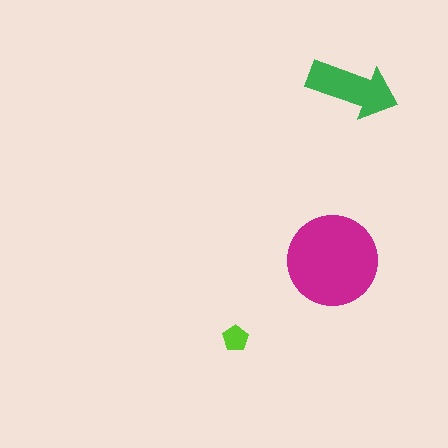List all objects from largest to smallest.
The magenta circle, the green arrow, the lime pentagon.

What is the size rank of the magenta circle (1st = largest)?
1st.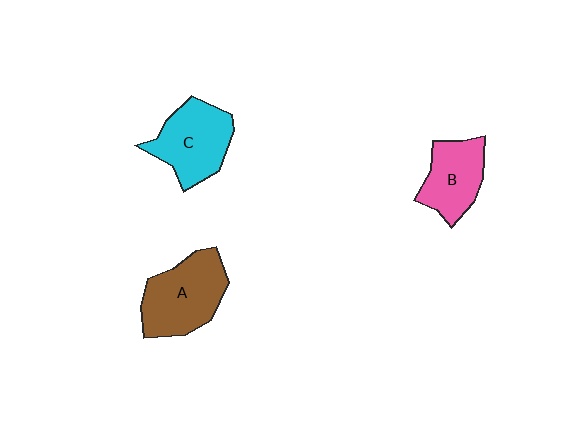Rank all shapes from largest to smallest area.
From largest to smallest: A (brown), C (cyan), B (pink).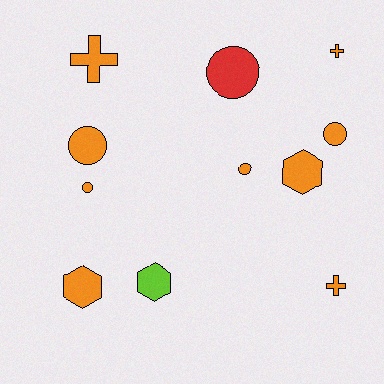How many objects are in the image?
There are 11 objects.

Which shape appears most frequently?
Circle, with 5 objects.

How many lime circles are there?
There are no lime circles.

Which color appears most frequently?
Orange, with 9 objects.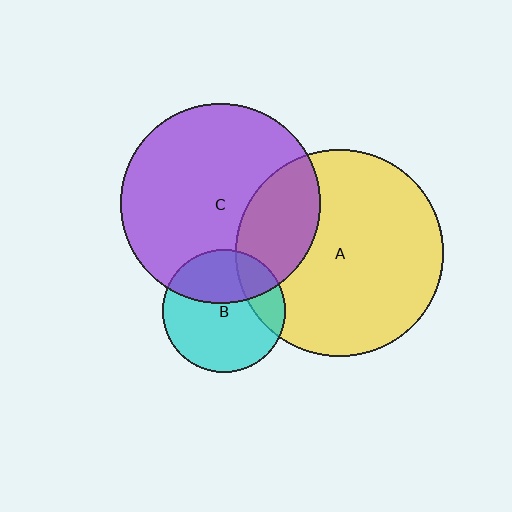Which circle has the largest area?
Circle A (yellow).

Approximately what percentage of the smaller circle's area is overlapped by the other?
Approximately 25%.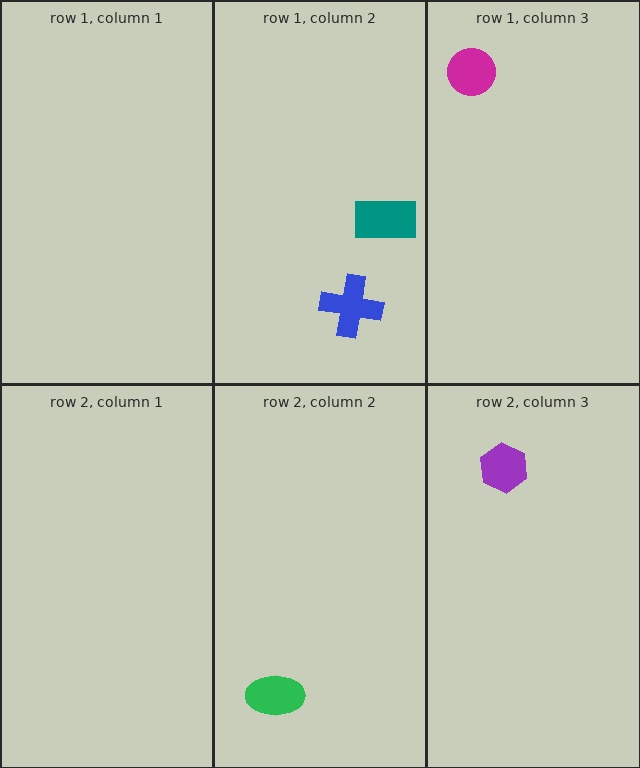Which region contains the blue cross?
The row 1, column 2 region.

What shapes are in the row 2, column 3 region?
The purple hexagon.